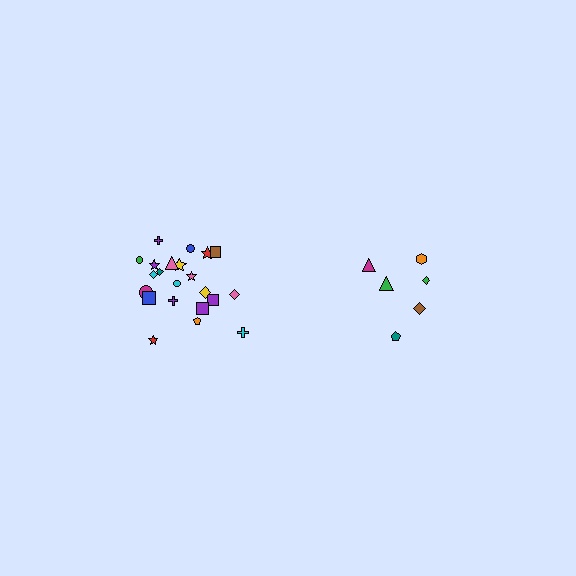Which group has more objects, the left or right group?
The left group.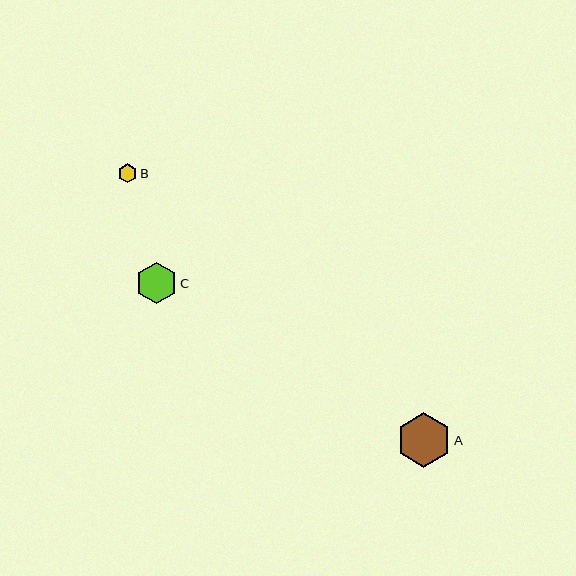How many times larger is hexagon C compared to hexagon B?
Hexagon C is approximately 2.2 times the size of hexagon B.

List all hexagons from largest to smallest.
From largest to smallest: A, C, B.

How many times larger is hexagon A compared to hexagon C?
Hexagon A is approximately 1.3 times the size of hexagon C.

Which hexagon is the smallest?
Hexagon B is the smallest with a size of approximately 19 pixels.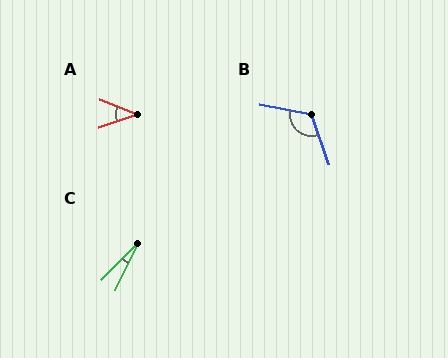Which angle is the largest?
B, at approximately 121 degrees.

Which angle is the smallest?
C, at approximately 19 degrees.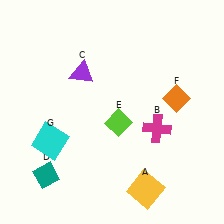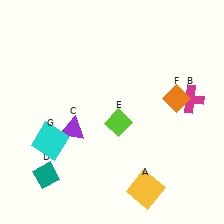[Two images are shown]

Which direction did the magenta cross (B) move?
The magenta cross (B) moved right.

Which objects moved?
The objects that moved are: the magenta cross (B), the purple triangle (C).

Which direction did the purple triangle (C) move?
The purple triangle (C) moved down.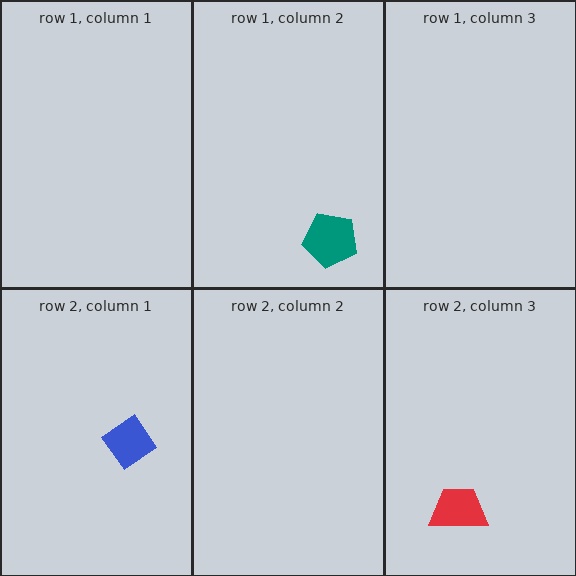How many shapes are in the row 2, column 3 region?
1.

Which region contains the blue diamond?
The row 2, column 1 region.